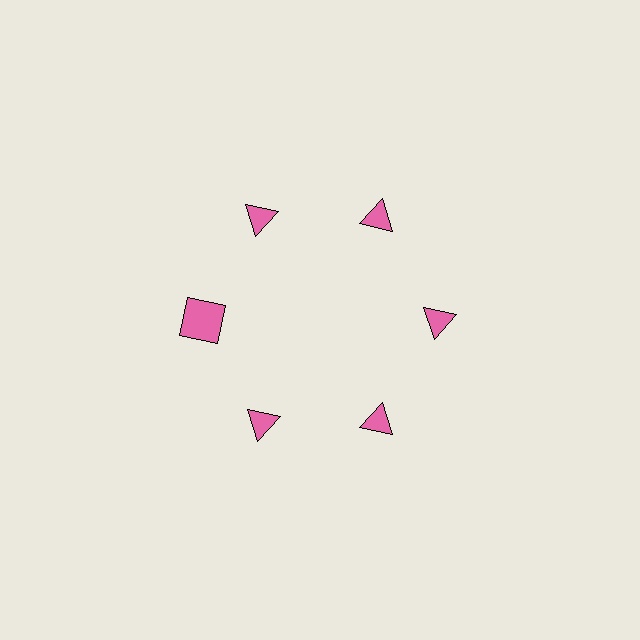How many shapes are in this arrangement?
There are 6 shapes arranged in a ring pattern.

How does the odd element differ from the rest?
It has a different shape: square instead of triangle.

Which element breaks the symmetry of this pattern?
The pink square at roughly the 9 o'clock position breaks the symmetry. All other shapes are pink triangles.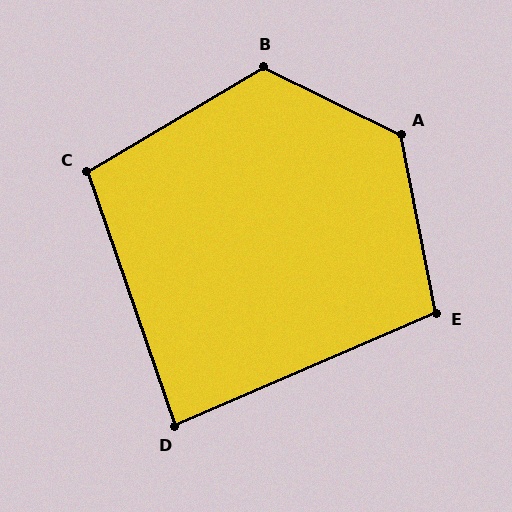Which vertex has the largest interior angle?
A, at approximately 127 degrees.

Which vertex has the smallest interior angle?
D, at approximately 86 degrees.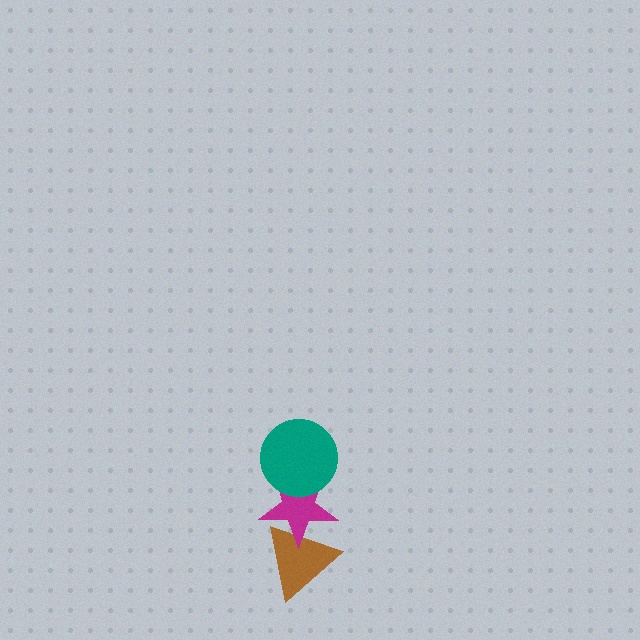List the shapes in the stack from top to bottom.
From top to bottom: the teal circle, the magenta star, the brown triangle.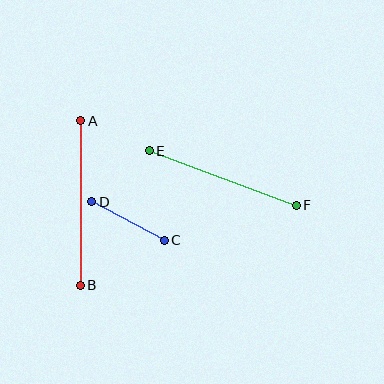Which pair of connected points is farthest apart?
Points A and B are farthest apart.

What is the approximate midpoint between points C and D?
The midpoint is at approximately (128, 221) pixels.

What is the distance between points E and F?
The distance is approximately 157 pixels.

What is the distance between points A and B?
The distance is approximately 164 pixels.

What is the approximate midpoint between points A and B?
The midpoint is at approximately (80, 203) pixels.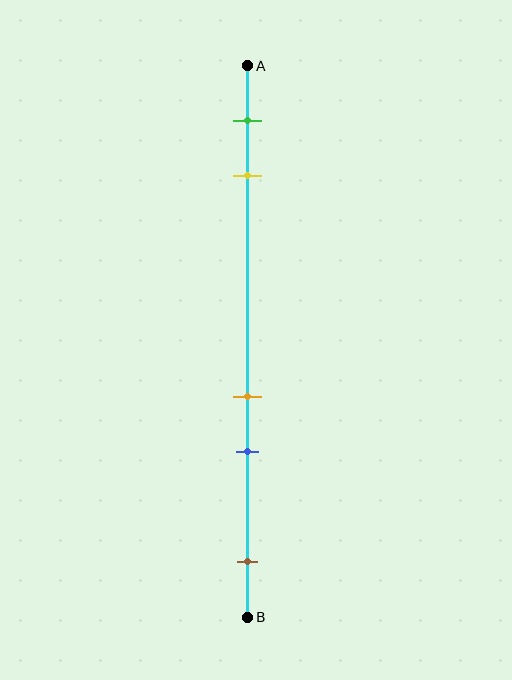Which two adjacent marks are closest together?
The orange and blue marks are the closest adjacent pair.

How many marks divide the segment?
There are 5 marks dividing the segment.